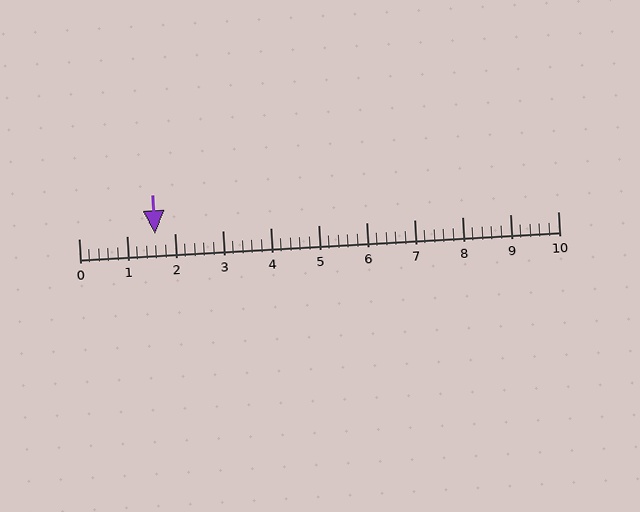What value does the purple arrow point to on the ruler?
The purple arrow points to approximately 1.6.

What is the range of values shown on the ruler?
The ruler shows values from 0 to 10.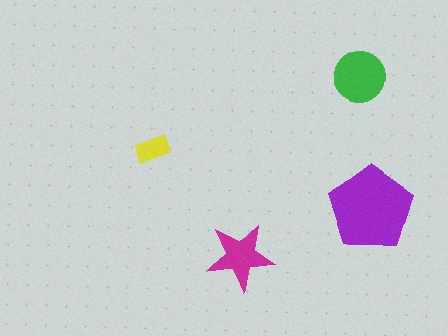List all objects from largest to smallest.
The purple pentagon, the green circle, the magenta star, the yellow rectangle.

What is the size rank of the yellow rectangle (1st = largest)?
4th.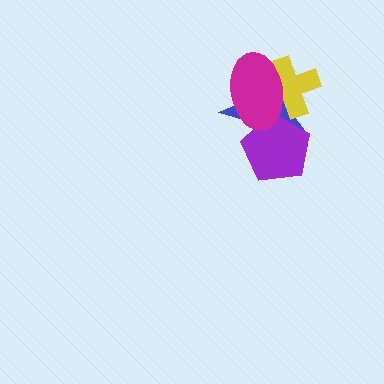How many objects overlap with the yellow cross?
2 objects overlap with the yellow cross.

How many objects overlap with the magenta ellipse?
3 objects overlap with the magenta ellipse.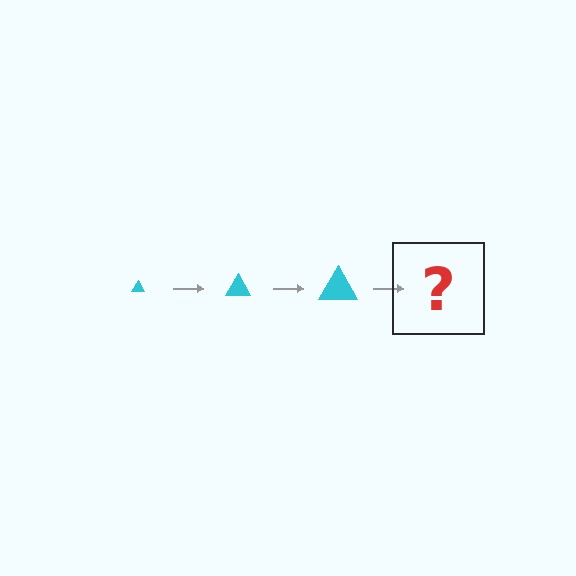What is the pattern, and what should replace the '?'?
The pattern is that the triangle gets progressively larger each step. The '?' should be a cyan triangle, larger than the previous one.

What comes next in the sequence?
The next element should be a cyan triangle, larger than the previous one.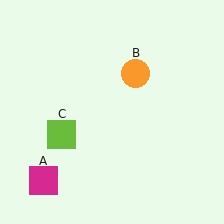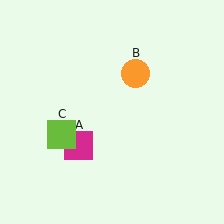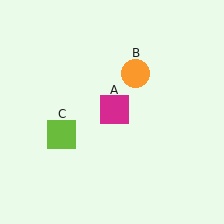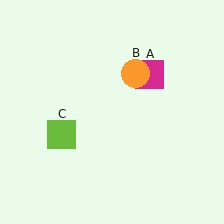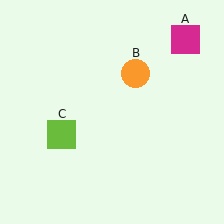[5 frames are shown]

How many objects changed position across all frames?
1 object changed position: magenta square (object A).